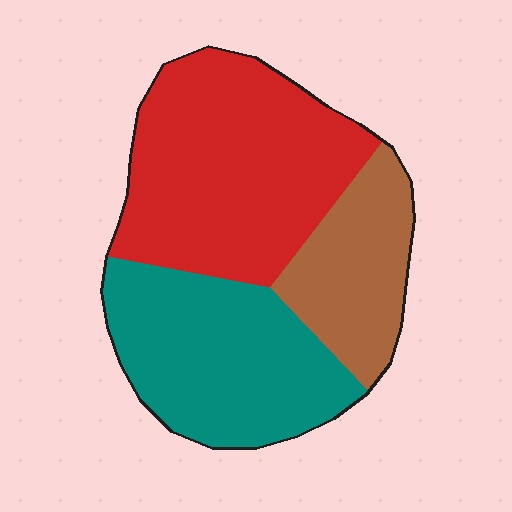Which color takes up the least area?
Brown, at roughly 20%.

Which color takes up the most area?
Red, at roughly 45%.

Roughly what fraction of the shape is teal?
Teal covers around 35% of the shape.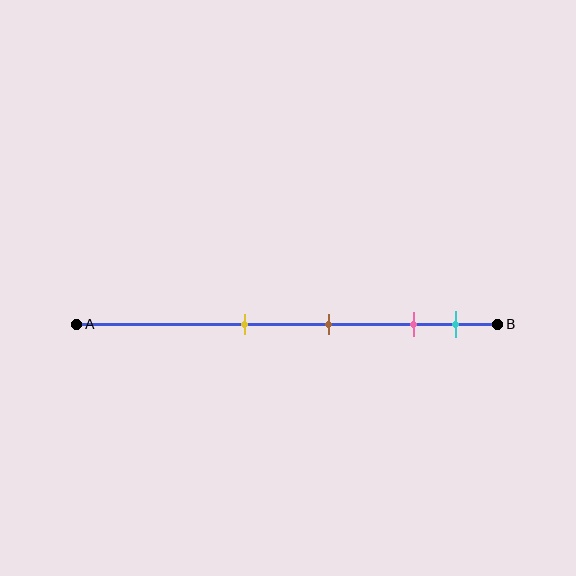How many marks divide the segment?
There are 4 marks dividing the segment.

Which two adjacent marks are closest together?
The pink and cyan marks are the closest adjacent pair.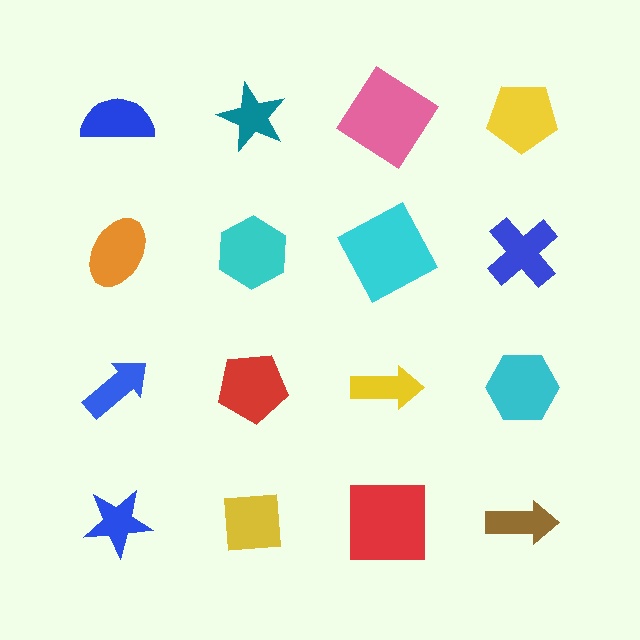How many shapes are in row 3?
4 shapes.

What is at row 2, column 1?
An orange ellipse.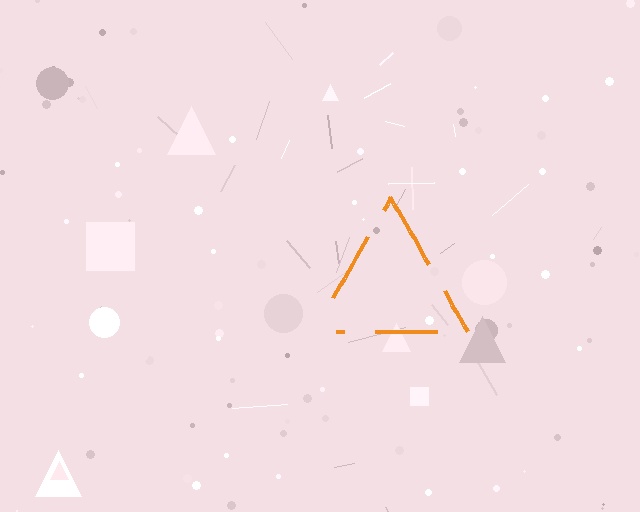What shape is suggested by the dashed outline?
The dashed outline suggests a triangle.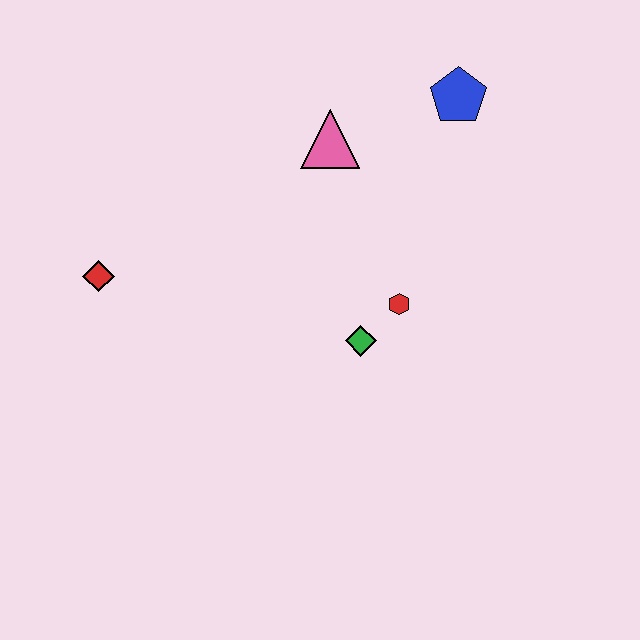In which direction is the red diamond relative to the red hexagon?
The red diamond is to the left of the red hexagon.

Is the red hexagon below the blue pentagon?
Yes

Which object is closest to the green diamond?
The red hexagon is closest to the green diamond.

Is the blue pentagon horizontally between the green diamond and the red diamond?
No